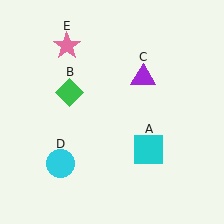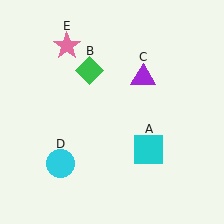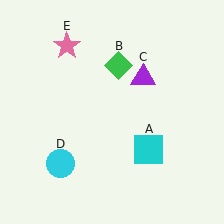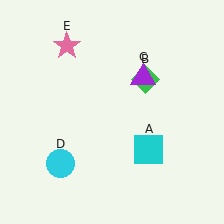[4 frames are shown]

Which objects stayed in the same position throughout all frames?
Cyan square (object A) and purple triangle (object C) and cyan circle (object D) and pink star (object E) remained stationary.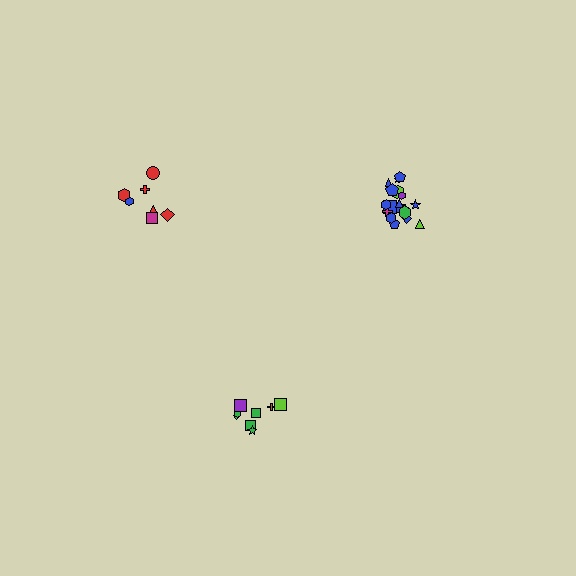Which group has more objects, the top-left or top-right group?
The top-right group.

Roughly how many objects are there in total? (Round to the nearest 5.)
Roughly 35 objects in total.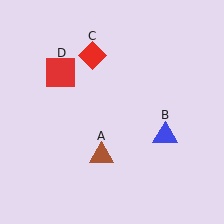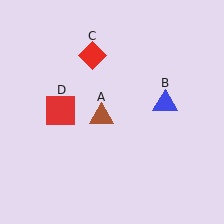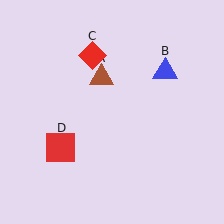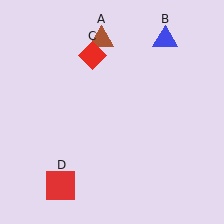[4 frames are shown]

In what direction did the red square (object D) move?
The red square (object D) moved down.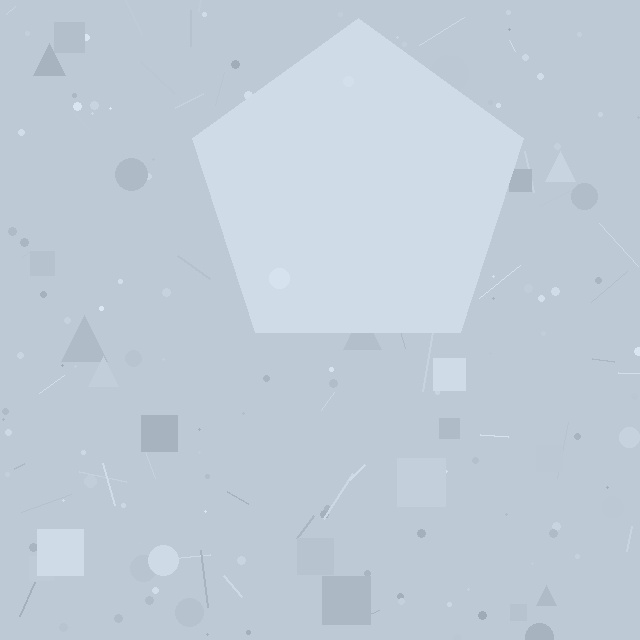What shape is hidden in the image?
A pentagon is hidden in the image.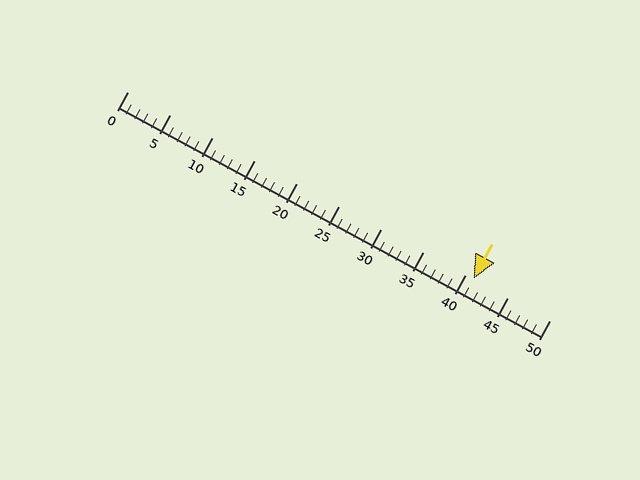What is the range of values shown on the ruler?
The ruler shows values from 0 to 50.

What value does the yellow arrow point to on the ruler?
The yellow arrow points to approximately 41.